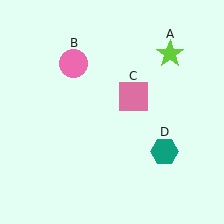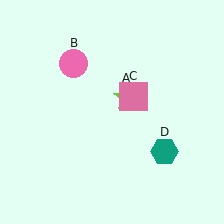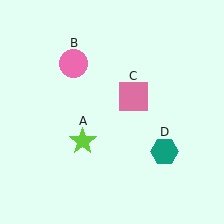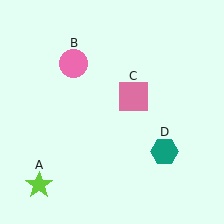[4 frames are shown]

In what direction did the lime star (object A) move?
The lime star (object A) moved down and to the left.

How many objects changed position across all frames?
1 object changed position: lime star (object A).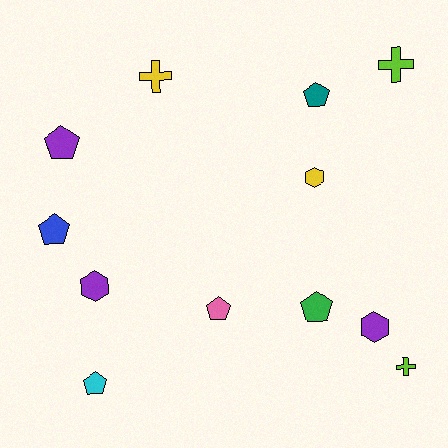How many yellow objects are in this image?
There are 2 yellow objects.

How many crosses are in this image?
There are 3 crosses.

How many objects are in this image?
There are 12 objects.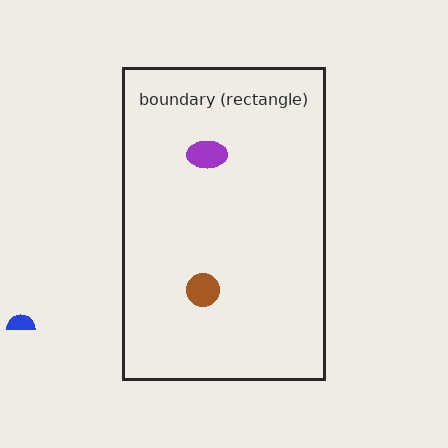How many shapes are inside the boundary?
2 inside, 1 outside.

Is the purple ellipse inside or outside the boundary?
Inside.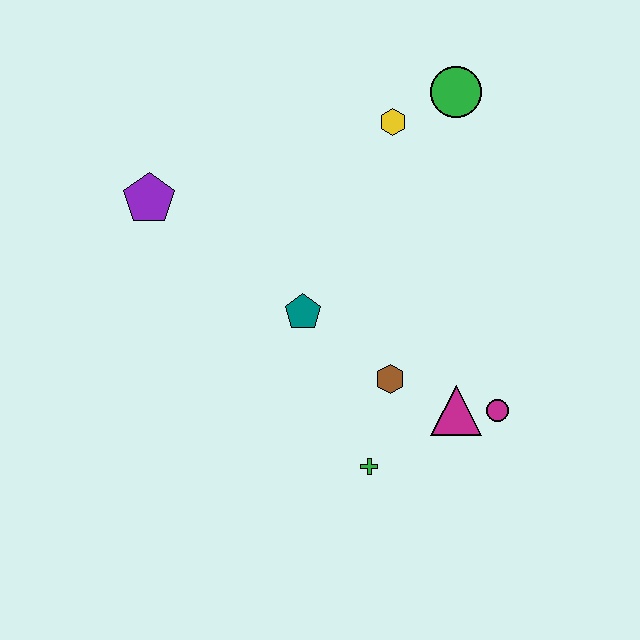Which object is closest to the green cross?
The brown hexagon is closest to the green cross.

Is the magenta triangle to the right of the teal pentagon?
Yes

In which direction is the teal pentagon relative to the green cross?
The teal pentagon is above the green cross.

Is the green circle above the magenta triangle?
Yes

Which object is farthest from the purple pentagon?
The magenta circle is farthest from the purple pentagon.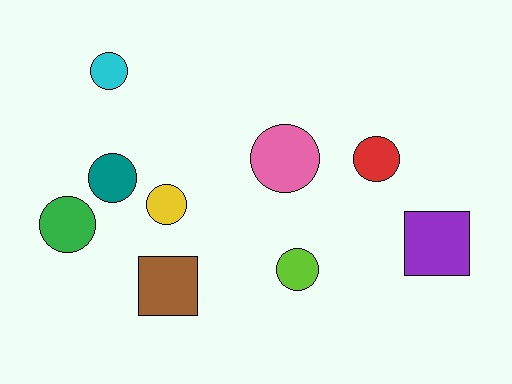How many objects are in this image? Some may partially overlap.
There are 9 objects.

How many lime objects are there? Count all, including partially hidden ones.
There is 1 lime object.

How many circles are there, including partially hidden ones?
There are 7 circles.